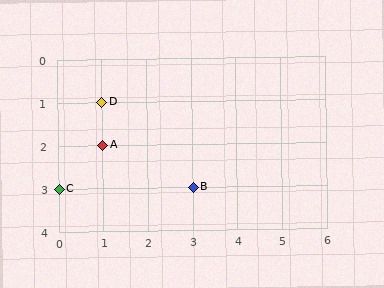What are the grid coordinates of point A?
Point A is at grid coordinates (1, 2).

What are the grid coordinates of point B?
Point B is at grid coordinates (3, 3).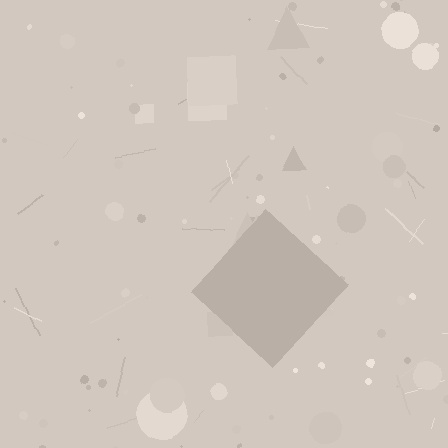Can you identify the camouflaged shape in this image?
The camouflaged shape is a diamond.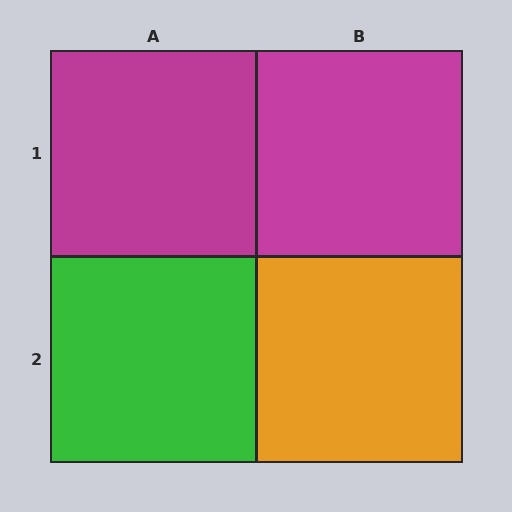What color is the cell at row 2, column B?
Orange.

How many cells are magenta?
2 cells are magenta.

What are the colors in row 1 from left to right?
Magenta, magenta.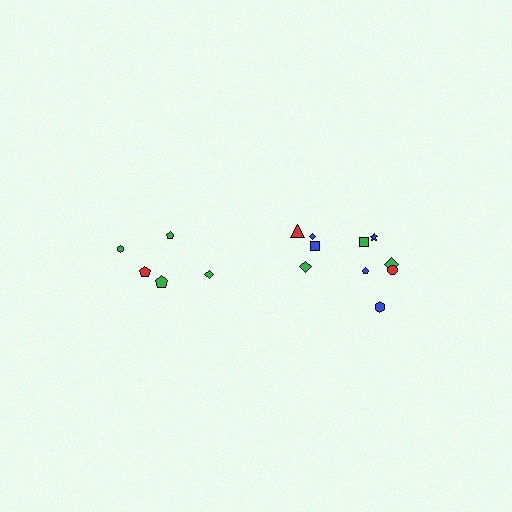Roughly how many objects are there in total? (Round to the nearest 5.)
Roughly 15 objects in total.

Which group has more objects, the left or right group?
The right group.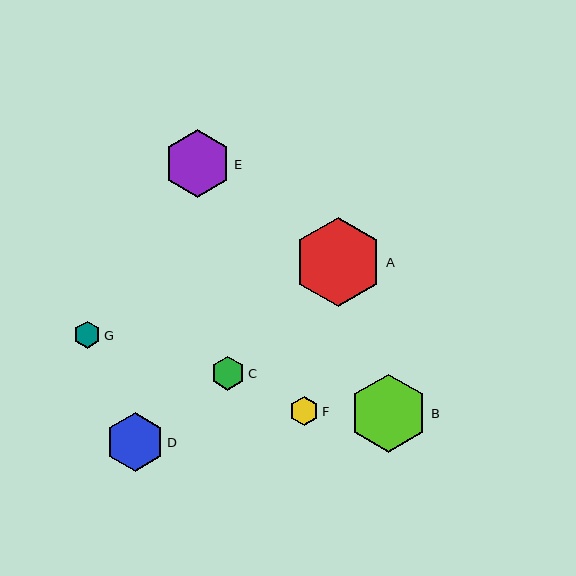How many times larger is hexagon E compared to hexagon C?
Hexagon E is approximately 2.0 times the size of hexagon C.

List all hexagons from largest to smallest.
From largest to smallest: A, B, E, D, C, F, G.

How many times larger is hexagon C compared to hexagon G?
Hexagon C is approximately 1.3 times the size of hexagon G.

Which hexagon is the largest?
Hexagon A is the largest with a size of approximately 89 pixels.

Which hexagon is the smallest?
Hexagon G is the smallest with a size of approximately 27 pixels.